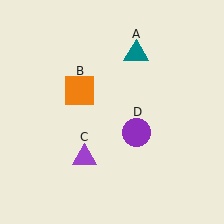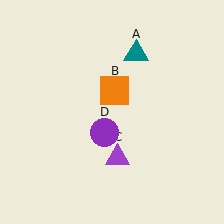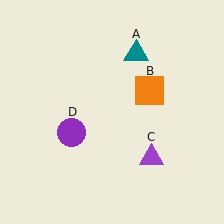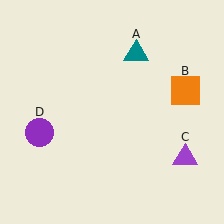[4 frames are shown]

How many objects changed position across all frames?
3 objects changed position: orange square (object B), purple triangle (object C), purple circle (object D).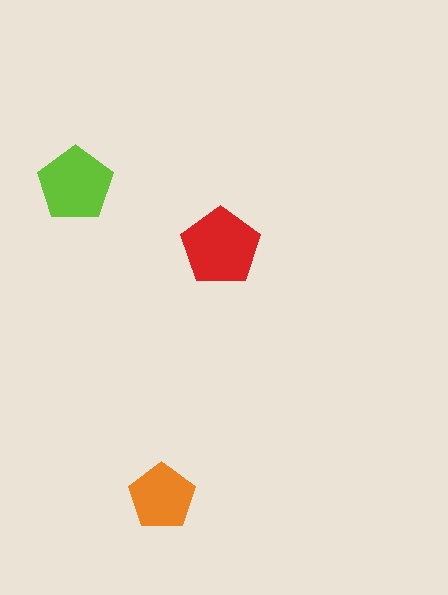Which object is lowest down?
The orange pentagon is bottommost.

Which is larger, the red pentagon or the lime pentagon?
The red one.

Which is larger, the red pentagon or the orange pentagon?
The red one.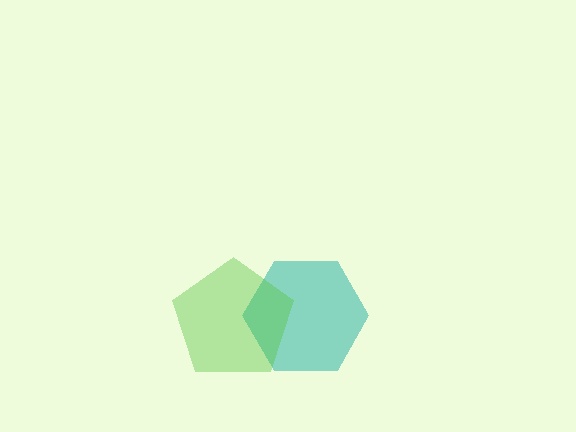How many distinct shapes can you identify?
There are 2 distinct shapes: a teal hexagon, a lime pentagon.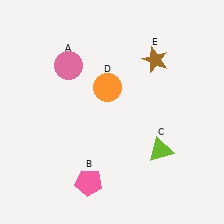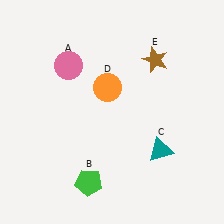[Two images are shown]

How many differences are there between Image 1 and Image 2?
There are 2 differences between the two images.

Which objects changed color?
B changed from pink to green. C changed from lime to teal.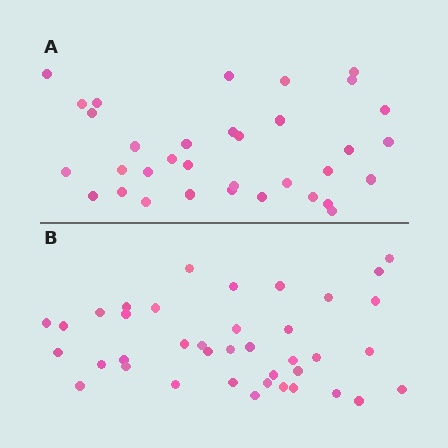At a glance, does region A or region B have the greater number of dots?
Region B (the bottom region) has more dots.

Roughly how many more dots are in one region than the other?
Region B has about 5 more dots than region A.